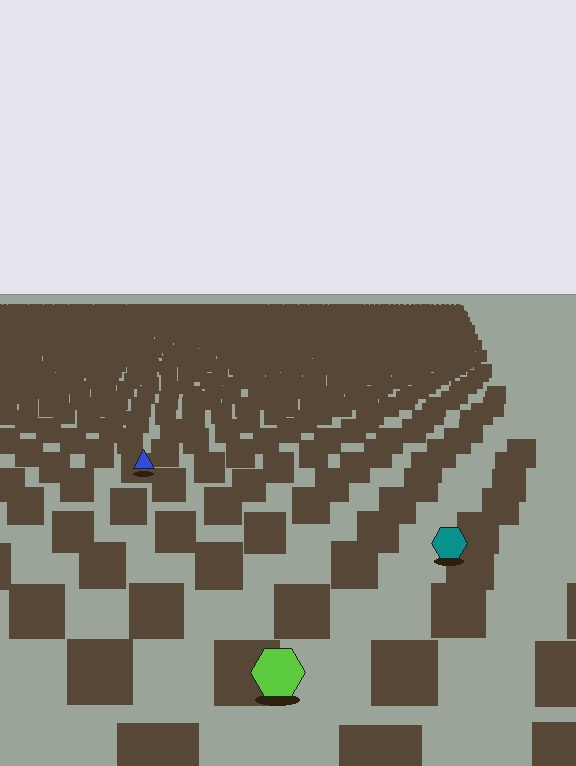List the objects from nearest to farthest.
From nearest to farthest: the lime hexagon, the teal hexagon, the blue triangle.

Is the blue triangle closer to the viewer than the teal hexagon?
No. The teal hexagon is closer — you can tell from the texture gradient: the ground texture is coarser near it.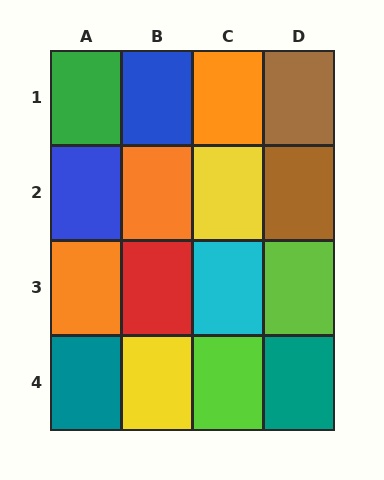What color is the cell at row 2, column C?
Yellow.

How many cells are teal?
2 cells are teal.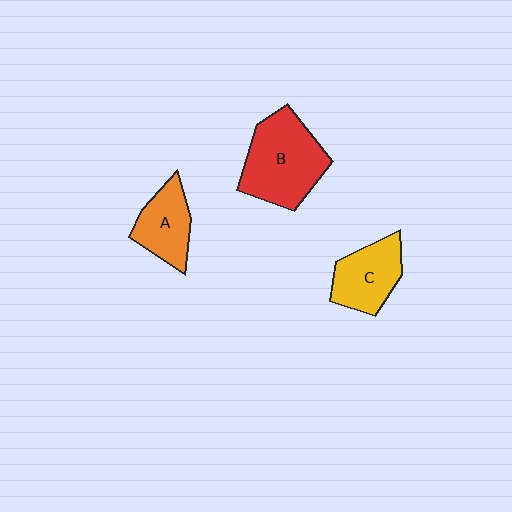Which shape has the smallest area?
Shape A (orange).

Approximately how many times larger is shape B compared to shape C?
Approximately 1.5 times.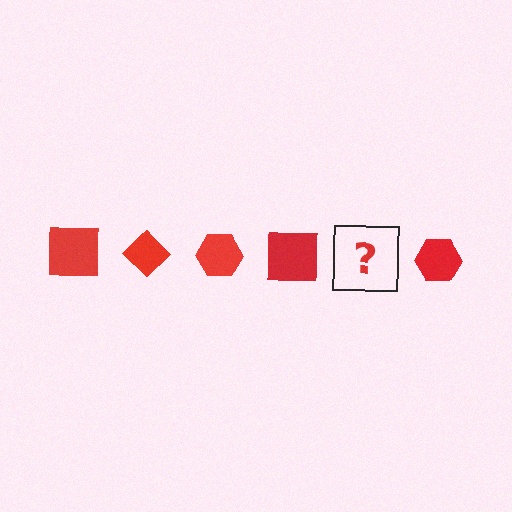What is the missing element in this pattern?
The missing element is a red diamond.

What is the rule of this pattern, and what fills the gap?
The rule is that the pattern cycles through square, diamond, hexagon shapes in red. The gap should be filled with a red diamond.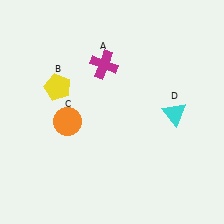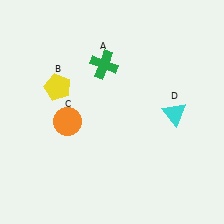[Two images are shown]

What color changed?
The cross (A) changed from magenta in Image 1 to green in Image 2.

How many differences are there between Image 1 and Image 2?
There is 1 difference between the two images.